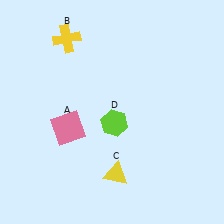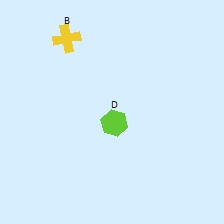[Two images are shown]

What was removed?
The pink square (A), the yellow triangle (C) were removed in Image 2.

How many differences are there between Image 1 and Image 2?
There are 2 differences between the two images.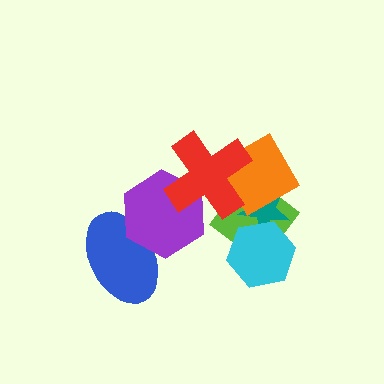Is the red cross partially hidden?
No, no other shape covers it.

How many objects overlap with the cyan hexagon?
2 objects overlap with the cyan hexagon.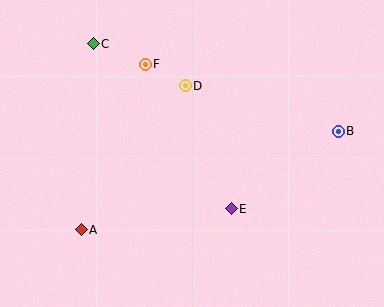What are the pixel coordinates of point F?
Point F is at (145, 64).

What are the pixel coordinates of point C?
Point C is at (93, 44).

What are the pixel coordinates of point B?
Point B is at (338, 131).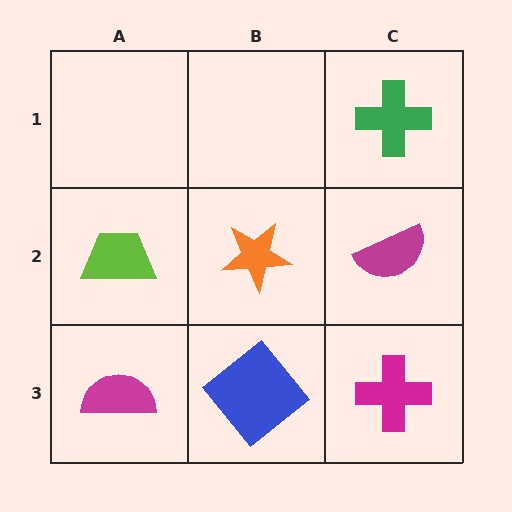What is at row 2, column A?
A lime trapezoid.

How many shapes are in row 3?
3 shapes.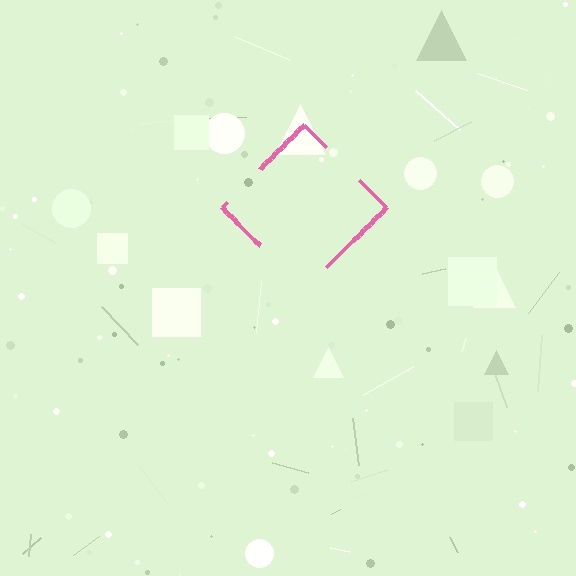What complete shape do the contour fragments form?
The contour fragments form a diamond.